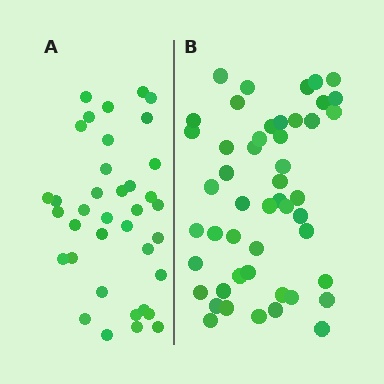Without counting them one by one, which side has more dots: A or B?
Region B (the right region) has more dots.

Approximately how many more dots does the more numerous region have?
Region B has roughly 12 or so more dots than region A.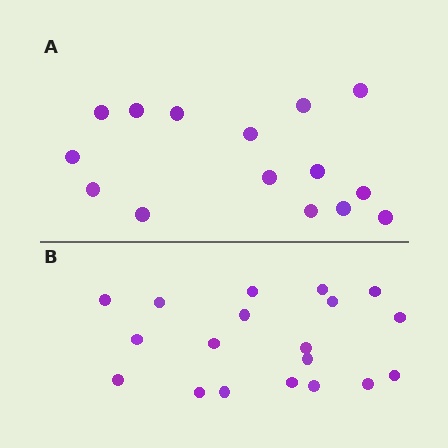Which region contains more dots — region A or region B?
Region B (the bottom region) has more dots.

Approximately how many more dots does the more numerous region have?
Region B has about 4 more dots than region A.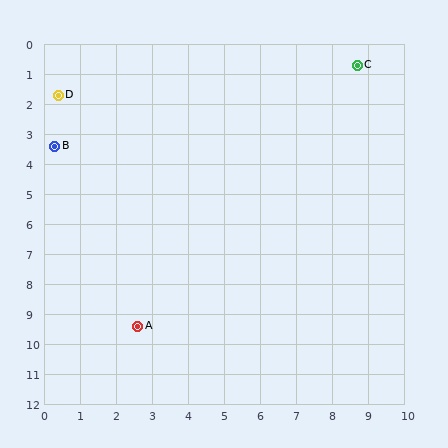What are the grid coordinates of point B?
Point B is at approximately (0.3, 3.4).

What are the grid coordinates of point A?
Point A is at approximately (2.6, 9.4).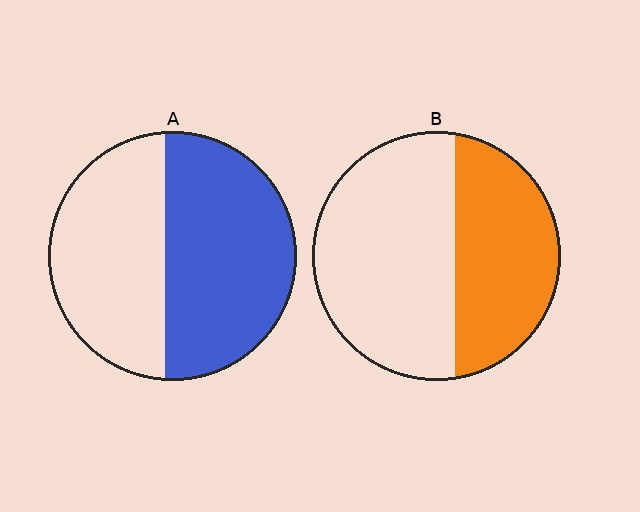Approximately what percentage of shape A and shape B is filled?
A is approximately 55% and B is approximately 40%.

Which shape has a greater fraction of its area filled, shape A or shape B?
Shape A.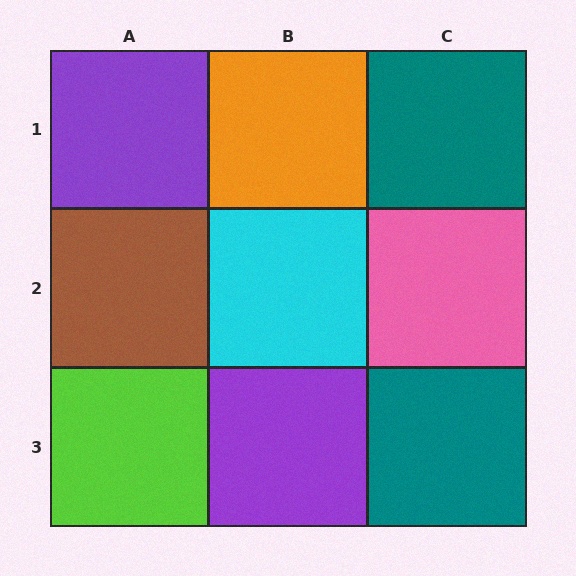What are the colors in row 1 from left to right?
Purple, orange, teal.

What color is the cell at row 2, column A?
Brown.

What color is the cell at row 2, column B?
Cyan.